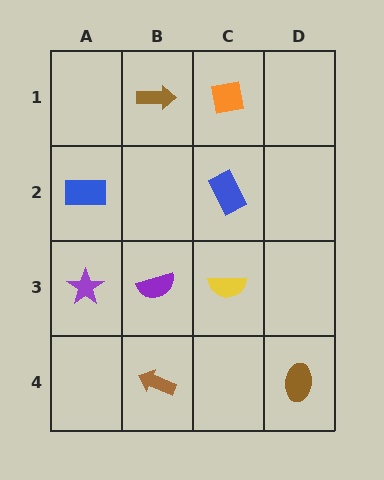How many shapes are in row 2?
2 shapes.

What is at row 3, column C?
A yellow semicircle.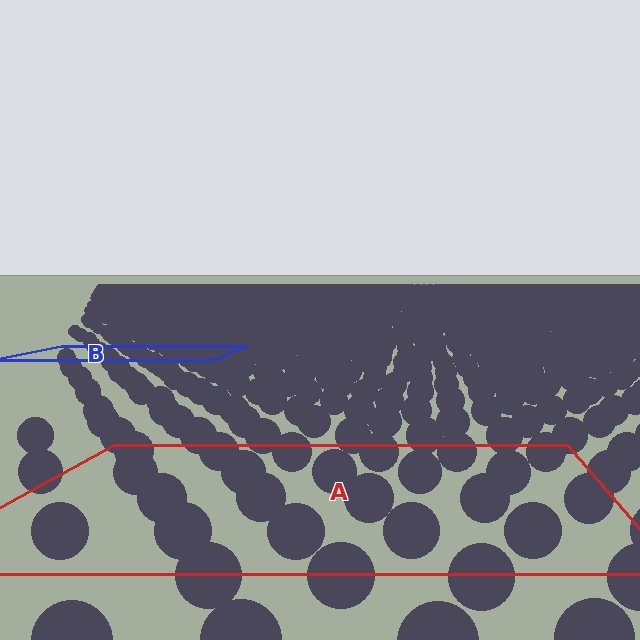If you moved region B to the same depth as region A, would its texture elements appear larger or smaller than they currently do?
They would appear larger. At a closer depth, the same texture elements are projected at a bigger on-screen size.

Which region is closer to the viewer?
Region A is closer. The texture elements there are larger and more spread out.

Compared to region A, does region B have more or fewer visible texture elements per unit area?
Region B has more texture elements per unit area — they are packed more densely because it is farther away.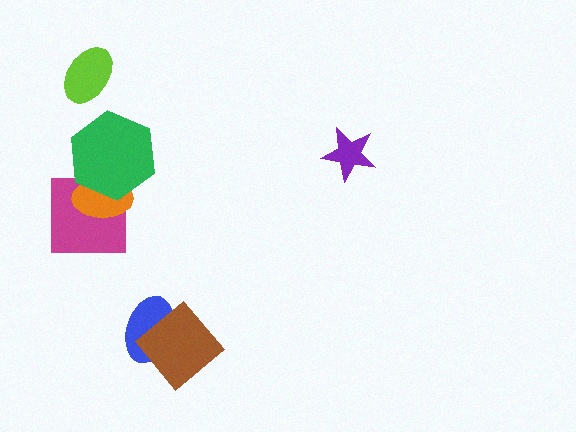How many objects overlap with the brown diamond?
1 object overlaps with the brown diamond.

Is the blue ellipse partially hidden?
Yes, it is partially covered by another shape.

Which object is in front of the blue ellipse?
The brown diamond is in front of the blue ellipse.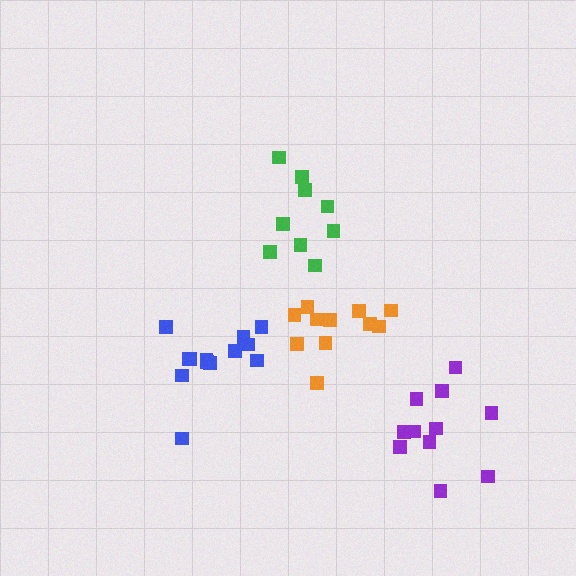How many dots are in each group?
Group 1: 11 dots, Group 2: 13 dots, Group 3: 11 dots, Group 4: 9 dots (44 total).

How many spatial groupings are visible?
There are 4 spatial groupings.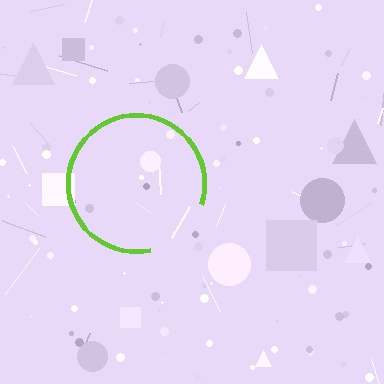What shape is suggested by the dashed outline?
The dashed outline suggests a circle.